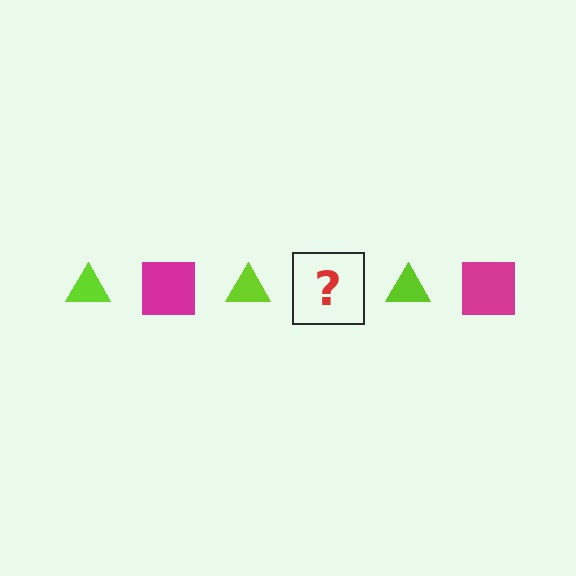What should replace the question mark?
The question mark should be replaced with a magenta square.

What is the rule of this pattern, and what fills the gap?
The rule is that the pattern alternates between lime triangle and magenta square. The gap should be filled with a magenta square.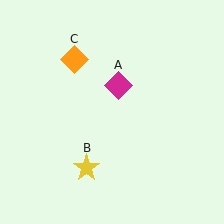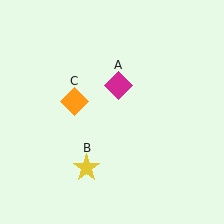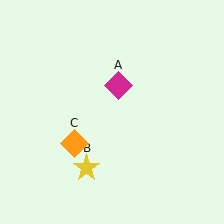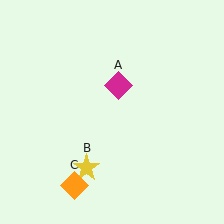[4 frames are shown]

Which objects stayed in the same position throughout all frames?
Magenta diamond (object A) and yellow star (object B) remained stationary.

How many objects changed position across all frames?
1 object changed position: orange diamond (object C).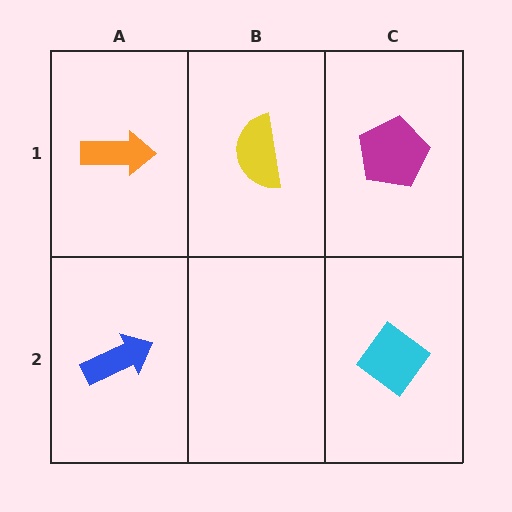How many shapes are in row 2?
2 shapes.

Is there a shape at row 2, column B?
No, that cell is empty.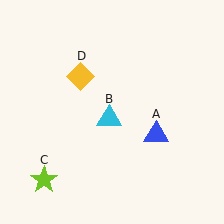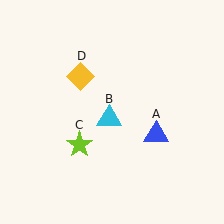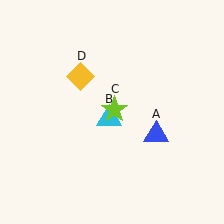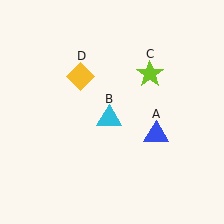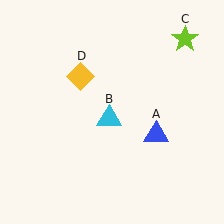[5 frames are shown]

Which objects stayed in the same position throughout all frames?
Blue triangle (object A) and cyan triangle (object B) and yellow diamond (object D) remained stationary.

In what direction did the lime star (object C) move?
The lime star (object C) moved up and to the right.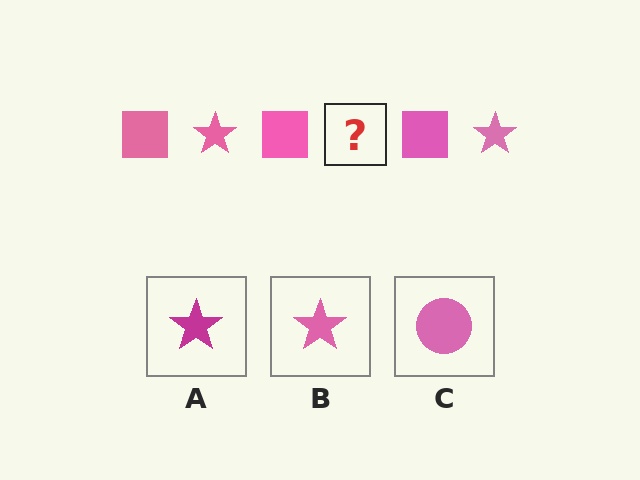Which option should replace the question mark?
Option B.